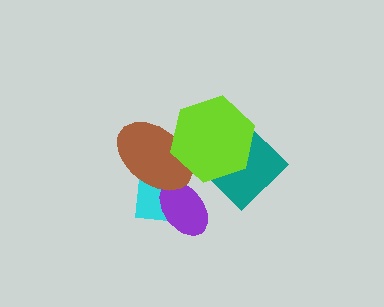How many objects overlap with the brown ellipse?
3 objects overlap with the brown ellipse.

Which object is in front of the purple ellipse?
The brown ellipse is in front of the purple ellipse.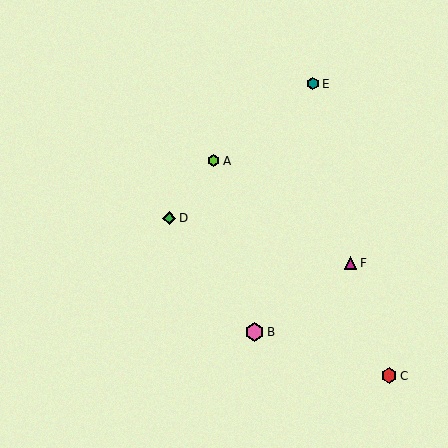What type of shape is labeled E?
Shape E is a teal hexagon.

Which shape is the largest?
The pink hexagon (labeled B) is the largest.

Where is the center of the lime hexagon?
The center of the lime hexagon is at (213, 161).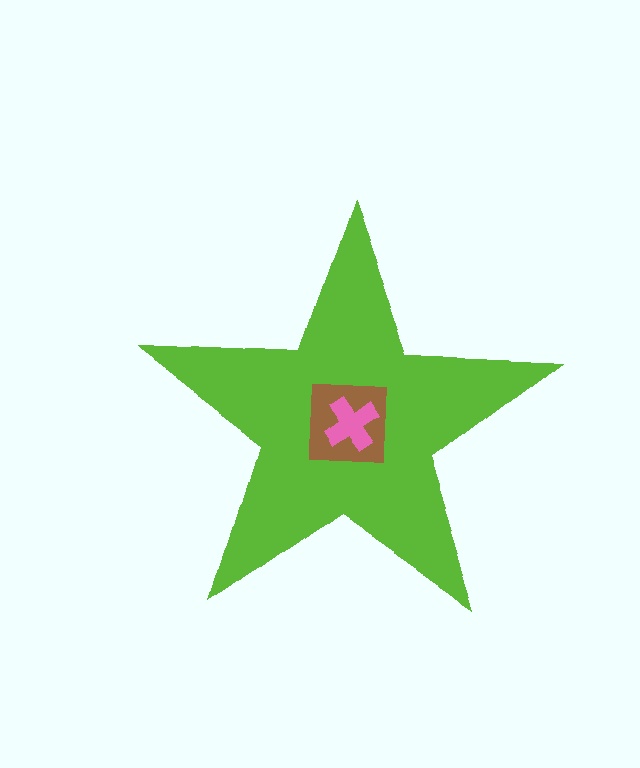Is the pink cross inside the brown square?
Yes.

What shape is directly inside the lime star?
The brown square.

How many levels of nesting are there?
3.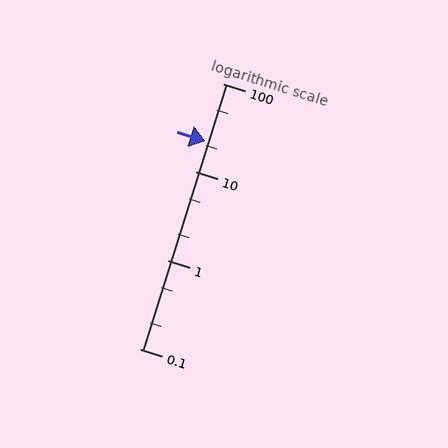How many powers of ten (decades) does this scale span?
The scale spans 3 decades, from 0.1 to 100.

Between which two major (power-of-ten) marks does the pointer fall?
The pointer is between 10 and 100.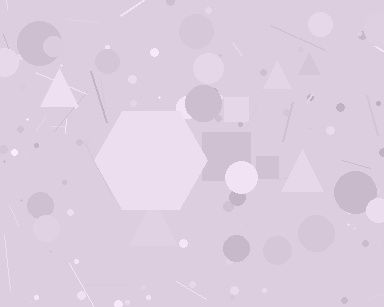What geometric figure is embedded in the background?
A hexagon is embedded in the background.